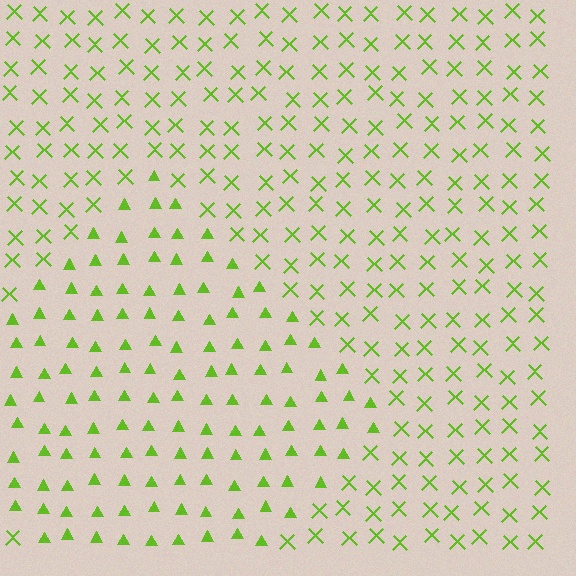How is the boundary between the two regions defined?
The boundary is defined by a change in element shape: triangles inside vs. X marks outside. All elements share the same color and spacing.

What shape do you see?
I see a diamond.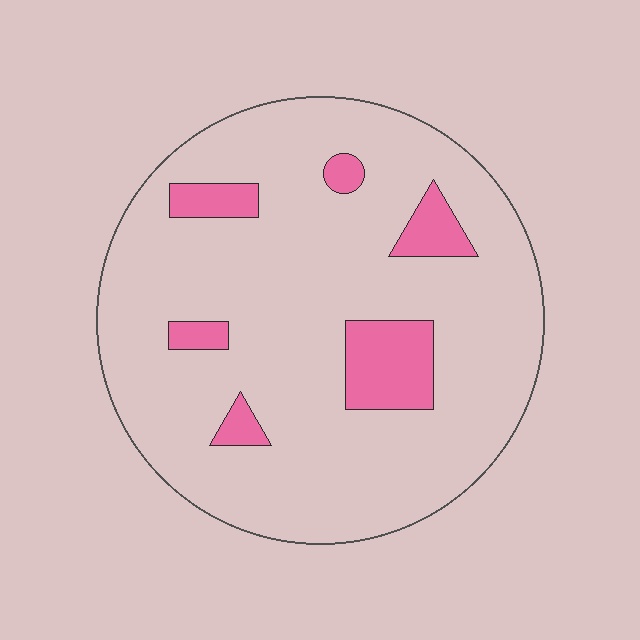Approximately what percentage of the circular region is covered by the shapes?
Approximately 10%.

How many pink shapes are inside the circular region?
6.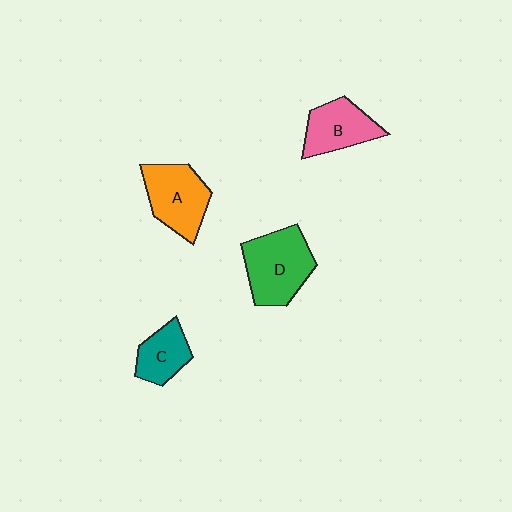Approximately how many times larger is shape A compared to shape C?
Approximately 1.5 times.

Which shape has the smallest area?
Shape C (teal).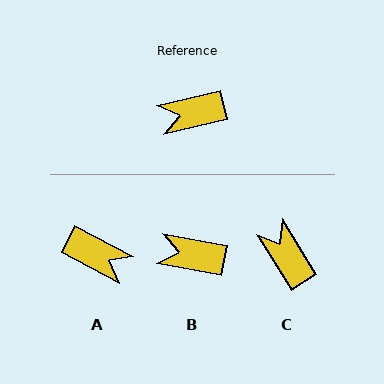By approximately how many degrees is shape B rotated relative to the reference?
Approximately 24 degrees clockwise.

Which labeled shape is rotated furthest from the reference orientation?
A, about 139 degrees away.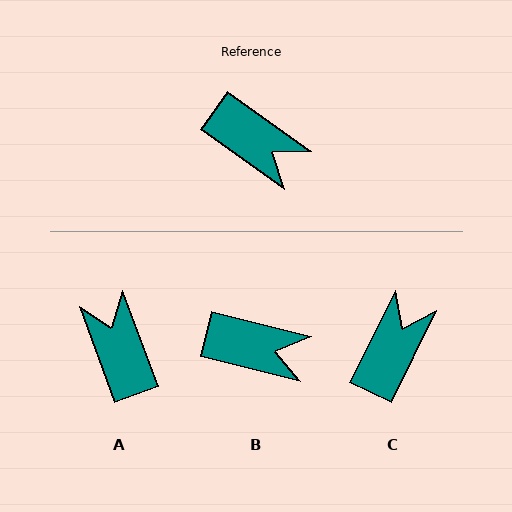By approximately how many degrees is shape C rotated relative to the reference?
Approximately 100 degrees counter-clockwise.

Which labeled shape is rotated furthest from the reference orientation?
A, about 146 degrees away.